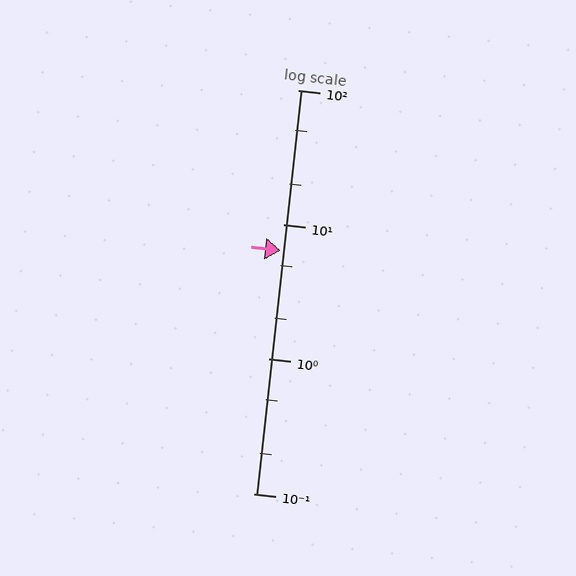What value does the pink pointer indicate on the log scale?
The pointer indicates approximately 6.4.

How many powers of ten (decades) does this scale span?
The scale spans 3 decades, from 0.1 to 100.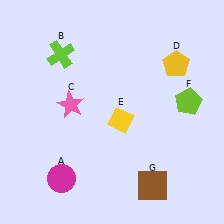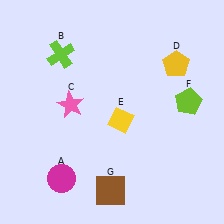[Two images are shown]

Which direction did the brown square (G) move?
The brown square (G) moved left.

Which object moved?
The brown square (G) moved left.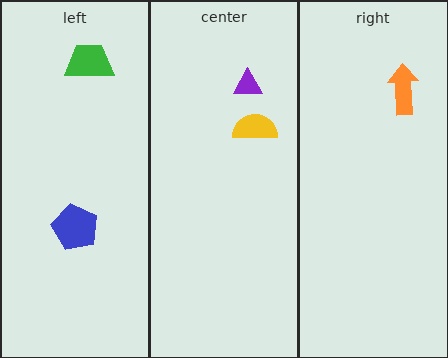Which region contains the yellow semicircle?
The center region.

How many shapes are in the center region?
2.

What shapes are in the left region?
The blue pentagon, the green trapezoid.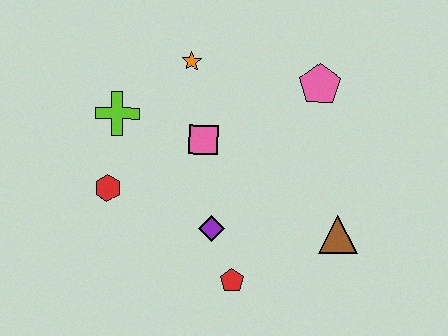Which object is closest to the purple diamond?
The red pentagon is closest to the purple diamond.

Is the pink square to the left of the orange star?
No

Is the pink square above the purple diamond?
Yes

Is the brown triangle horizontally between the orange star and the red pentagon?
No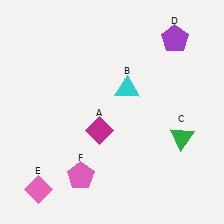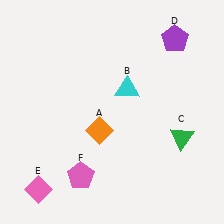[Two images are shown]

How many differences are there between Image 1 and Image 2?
There is 1 difference between the two images.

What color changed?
The diamond (A) changed from magenta in Image 1 to orange in Image 2.